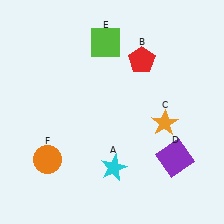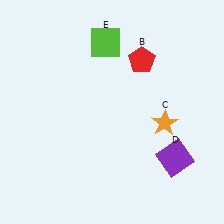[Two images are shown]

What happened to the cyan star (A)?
The cyan star (A) was removed in Image 2. It was in the bottom-right area of Image 1.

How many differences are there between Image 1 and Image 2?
There are 2 differences between the two images.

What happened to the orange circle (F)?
The orange circle (F) was removed in Image 2. It was in the bottom-left area of Image 1.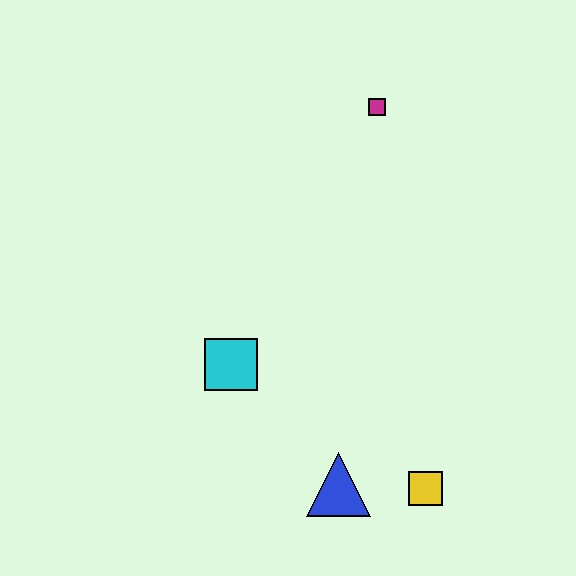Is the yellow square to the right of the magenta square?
Yes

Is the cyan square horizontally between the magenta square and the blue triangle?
No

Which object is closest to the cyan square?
The blue triangle is closest to the cyan square.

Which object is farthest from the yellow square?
The magenta square is farthest from the yellow square.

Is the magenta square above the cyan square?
Yes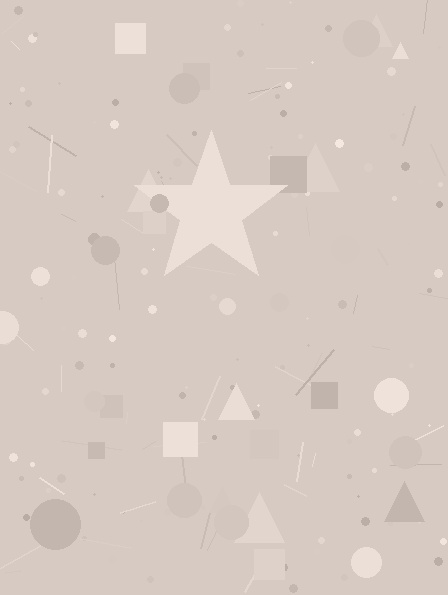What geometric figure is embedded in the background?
A star is embedded in the background.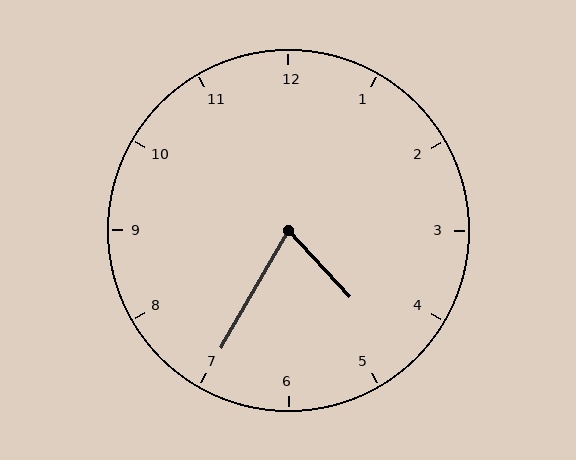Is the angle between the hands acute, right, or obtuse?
It is acute.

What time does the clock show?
4:35.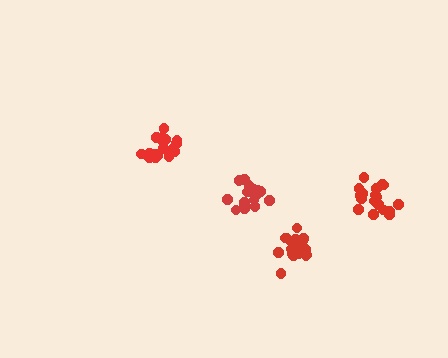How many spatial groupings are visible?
There are 4 spatial groupings.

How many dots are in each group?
Group 1: 18 dots, Group 2: 20 dots, Group 3: 20 dots, Group 4: 19 dots (77 total).